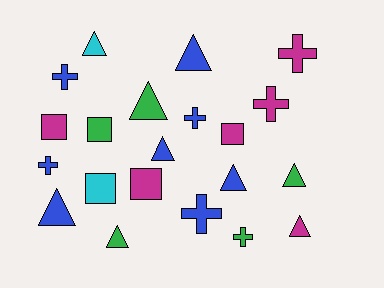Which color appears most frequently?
Blue, with 8 objects.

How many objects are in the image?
There are 21 objects.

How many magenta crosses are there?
There are 2 magenta crosses.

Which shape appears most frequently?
Triangle, with 9 objects.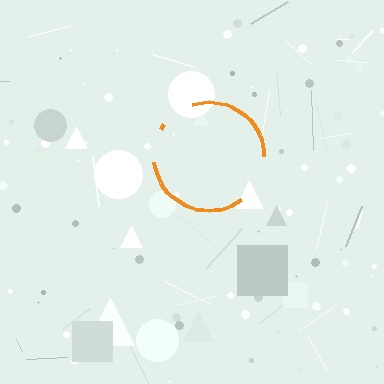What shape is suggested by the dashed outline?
The dashed outline suggests a circle.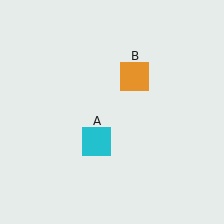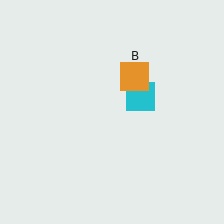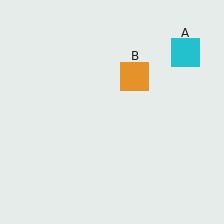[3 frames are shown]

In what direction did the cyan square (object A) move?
The cyan square (object A) moved up and to the right.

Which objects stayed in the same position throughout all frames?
Orange square (object B) remained stationary.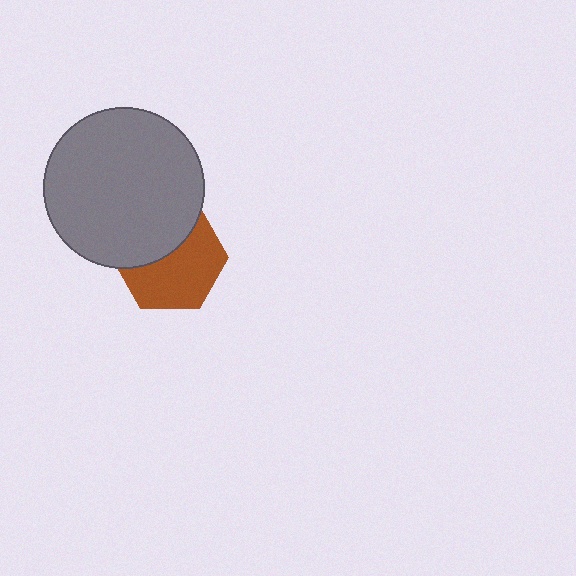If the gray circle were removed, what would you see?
You would see the complete brown hexagon.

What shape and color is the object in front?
The object in front is a gray circle.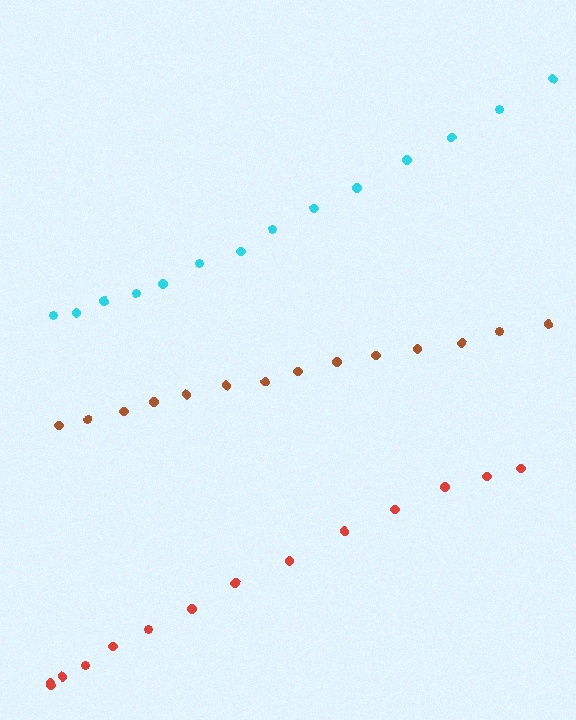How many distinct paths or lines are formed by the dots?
There are 3 distinct paths.